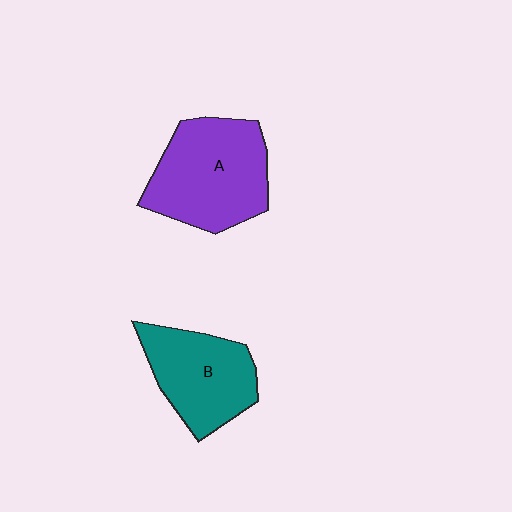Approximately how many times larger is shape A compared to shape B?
Approximately 1.3 times.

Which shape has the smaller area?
Shape B (teal).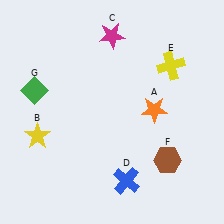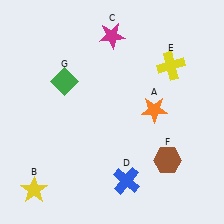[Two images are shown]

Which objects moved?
The objects that moved are: the yellow star (B), the green diamond (G).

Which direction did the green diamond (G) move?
The green diamond (G) moved right.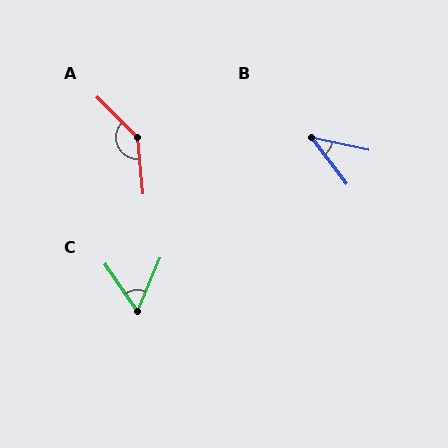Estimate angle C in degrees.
Approximately 57 degrees.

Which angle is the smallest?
B, at approximately 40 degrees.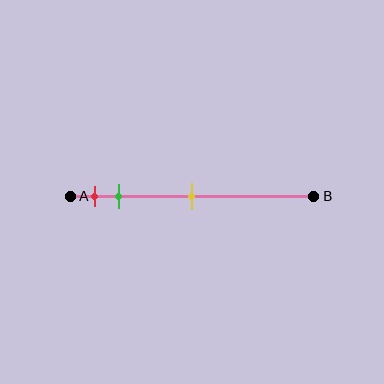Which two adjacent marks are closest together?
The red and green marks are the closest adjacent pair.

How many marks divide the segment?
There are 3 marks dividing the segment.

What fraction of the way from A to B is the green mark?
The green mark is approximately 20% (0.2) of the way from A to B.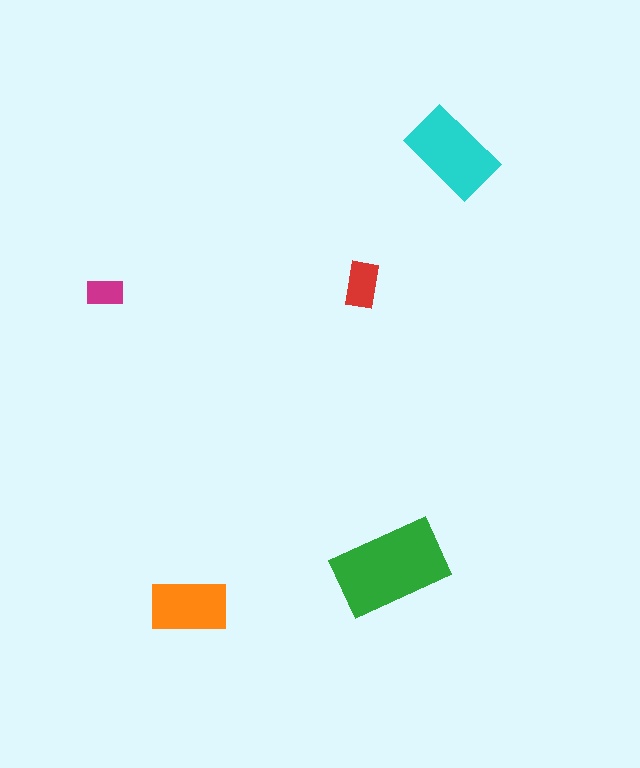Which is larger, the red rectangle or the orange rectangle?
The orange one.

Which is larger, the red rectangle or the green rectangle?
The green one.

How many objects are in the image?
There are 5 objects in the image.